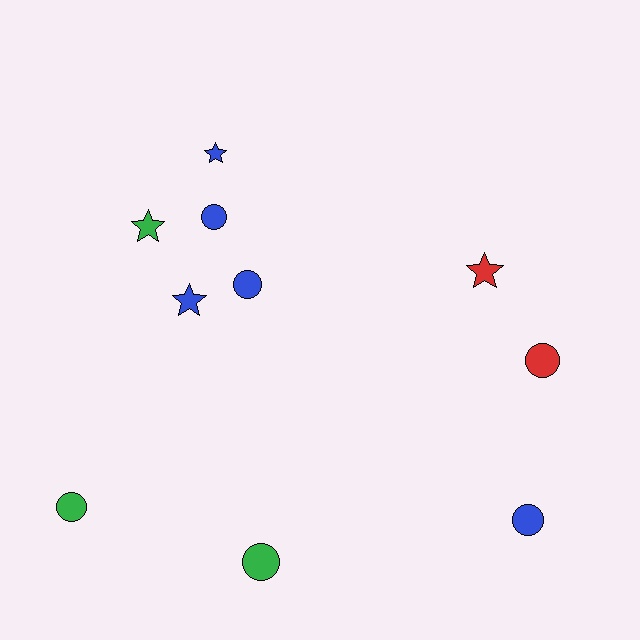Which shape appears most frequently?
Circle, with 6 objects.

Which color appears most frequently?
Blue, with 5 objects.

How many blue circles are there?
There are 3 blue circles.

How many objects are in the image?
There are 10 objects.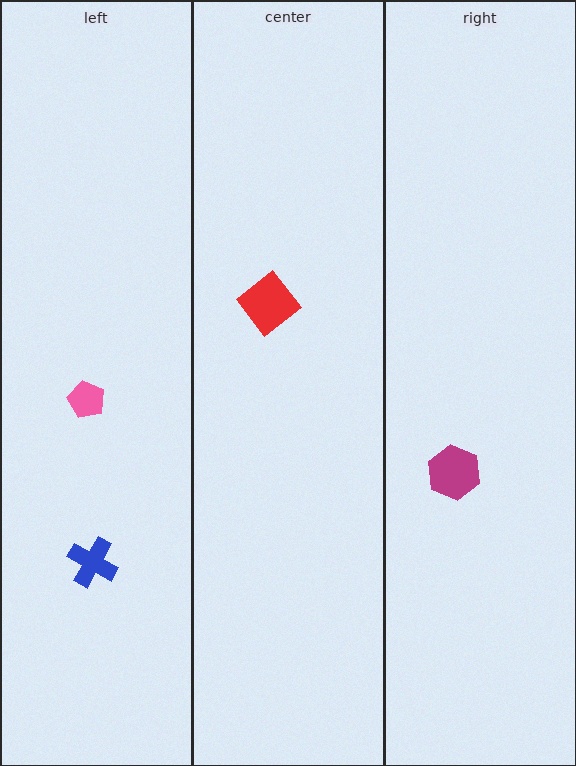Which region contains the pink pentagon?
The left region.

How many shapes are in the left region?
2.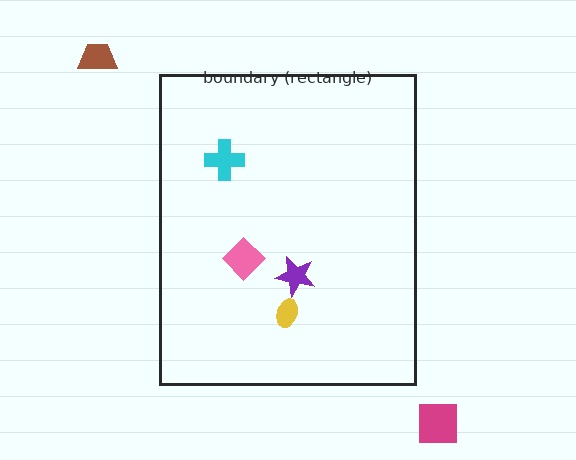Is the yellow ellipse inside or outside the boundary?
Inside.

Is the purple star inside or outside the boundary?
Inside.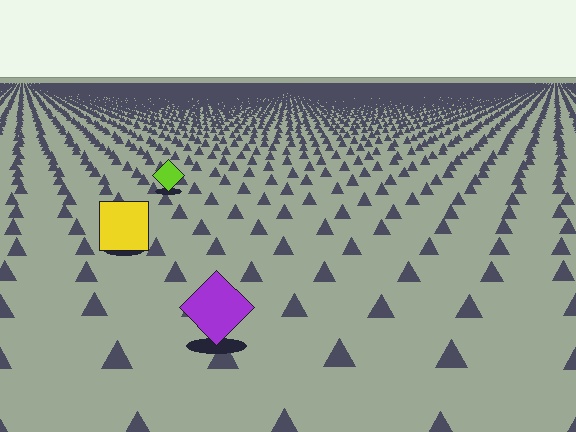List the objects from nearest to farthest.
From nearest to farthest: the purple diamond, the yellow square, the lime diamond.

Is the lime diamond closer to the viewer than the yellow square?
No. The yellow square is closer — you can tell from the texture gradient: the ground texture is coarser near it.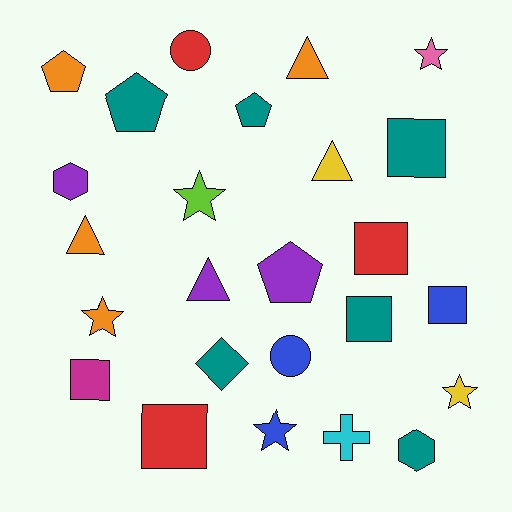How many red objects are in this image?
There are 3 red objects.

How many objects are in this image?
There are 25 objects.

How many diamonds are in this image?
There is 1 diamond.